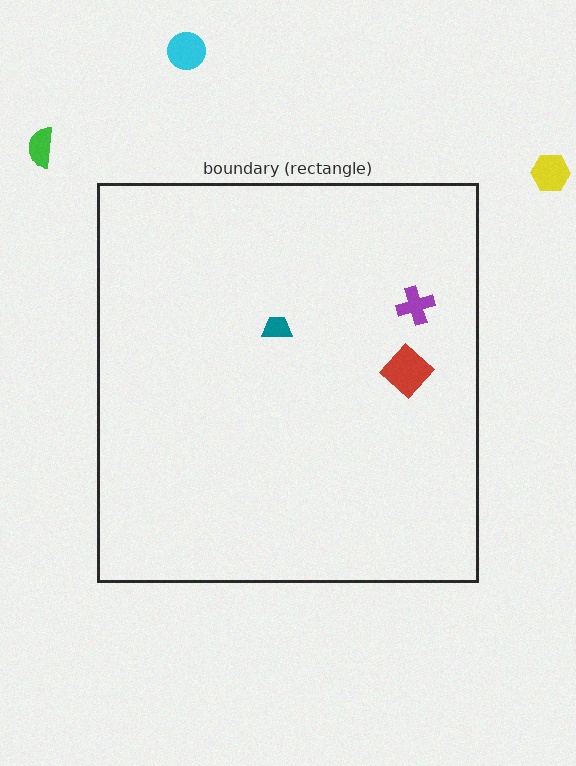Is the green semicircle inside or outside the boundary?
Outside.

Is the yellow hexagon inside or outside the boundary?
Outside.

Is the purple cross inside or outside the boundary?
Inside.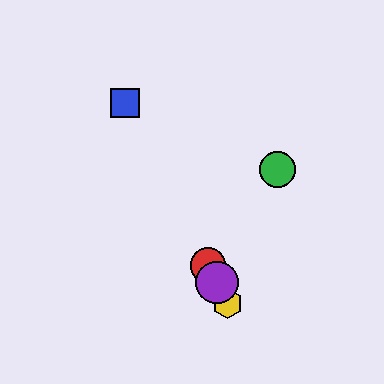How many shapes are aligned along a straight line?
4 shapes (the red circle, the blue square, the yellow hexagon, the purple circle) are aligned along a straight line.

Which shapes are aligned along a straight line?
The red circle, the blue square, the yellow hexagon, the purple circle are aligned along a straight line.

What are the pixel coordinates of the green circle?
The green circle is at (277, 170).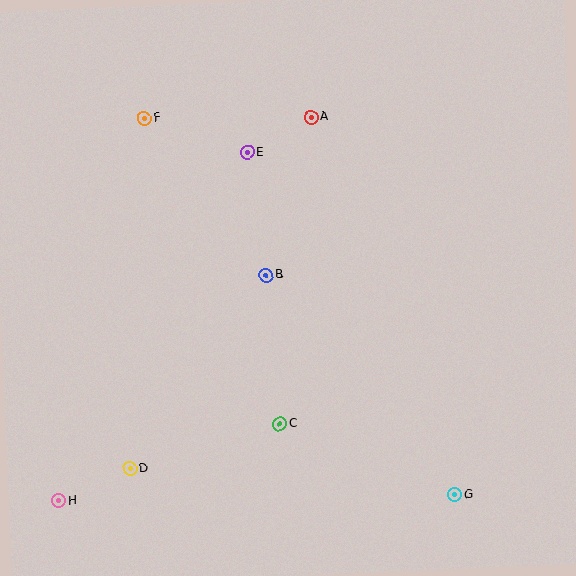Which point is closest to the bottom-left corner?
Point H is closest to the bottom-left corner.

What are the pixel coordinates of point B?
Point B is at (266, 275).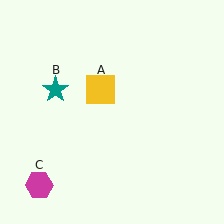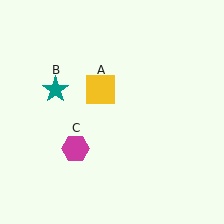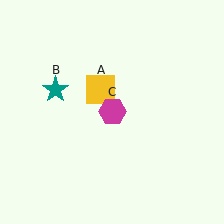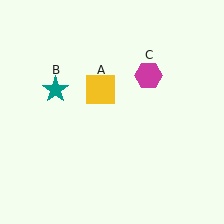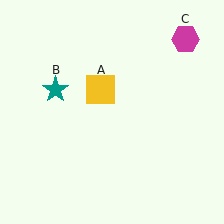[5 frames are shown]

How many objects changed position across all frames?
1 object changed position: magenta hexagon (object C).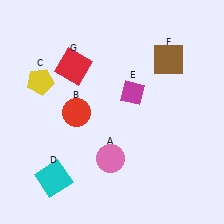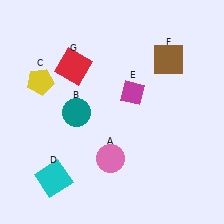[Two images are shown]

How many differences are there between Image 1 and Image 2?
There is 1 difference between the two images.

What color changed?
The circle (B) changed from red in Image 1 to teal in Image 2.